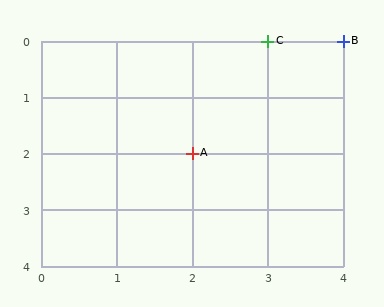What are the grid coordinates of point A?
Point A is at grid coordinates (2, 2).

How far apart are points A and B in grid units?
Points A and B are 2 columns and 2 rows apart (about 2.8 grid units diagonally).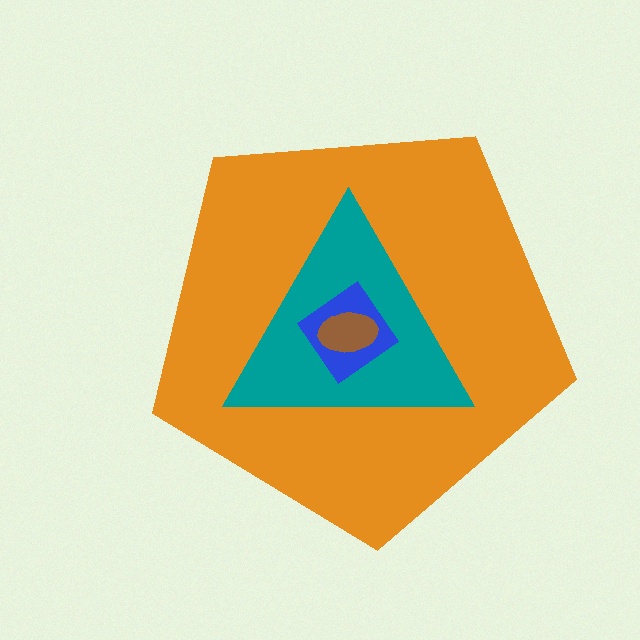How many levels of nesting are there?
4.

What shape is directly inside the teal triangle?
The blue diamond.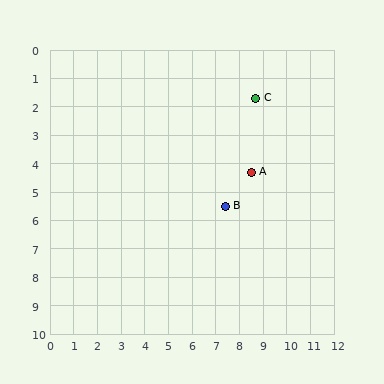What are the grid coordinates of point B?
Point B is at approximately (7.4, 5.5).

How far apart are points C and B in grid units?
Points C and B are about 4.0 grid units apart.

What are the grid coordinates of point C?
Point C is at approximately (8.7, 1.7).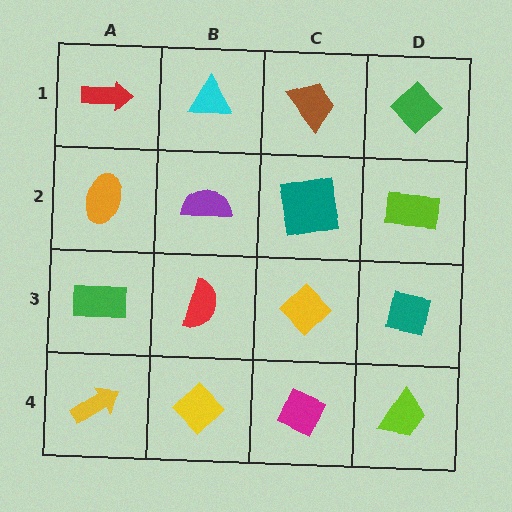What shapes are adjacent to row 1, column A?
An orange ellipse (row 2, column A), a cyan triangle (row 1, column B).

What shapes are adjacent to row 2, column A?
A red arrow (row 1, column A), a green rectangle (row 3, column A), a purple semicircle (row 2, column B).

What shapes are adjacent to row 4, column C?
A yellow diamond (row 3, column C), a yellow diamond (row 4, column B), a lime trapezoid (row 4, column D).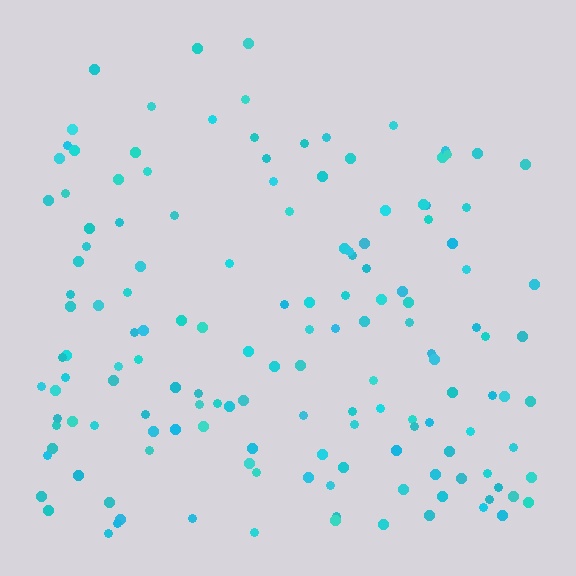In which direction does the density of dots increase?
From top to bottom, with the bottom side densest.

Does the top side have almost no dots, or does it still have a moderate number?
Still a moderate number, just noticeably fewer than the bottom.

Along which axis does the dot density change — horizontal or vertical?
Vertical.